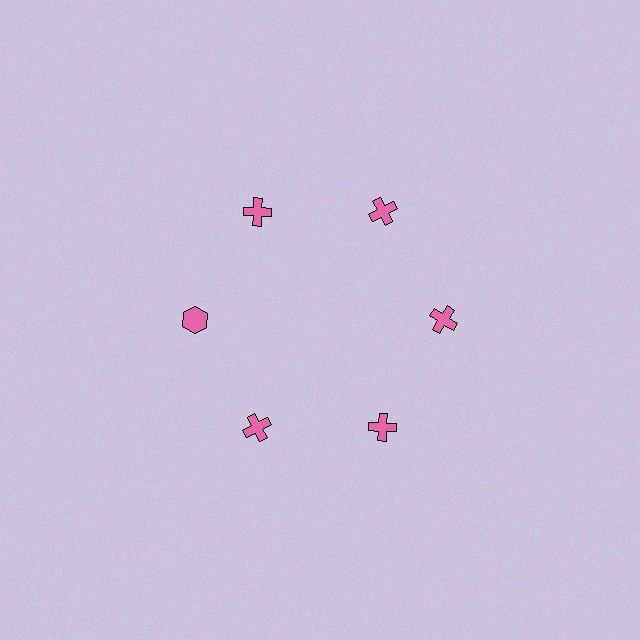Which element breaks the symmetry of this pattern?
The pink hexagon at roughly the 9 o'clock position breaks the symmetry. All other shapes are pink crosses.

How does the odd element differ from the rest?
It has a different shape: hexagon instead of cross.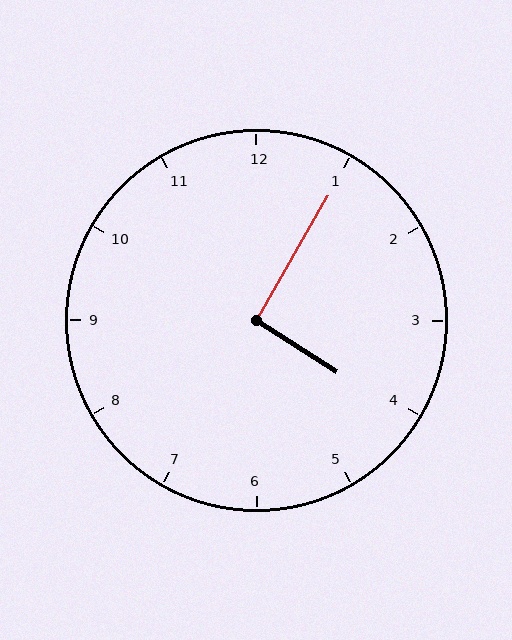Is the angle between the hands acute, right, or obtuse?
It is right.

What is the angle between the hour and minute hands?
Approximately 92 degrees.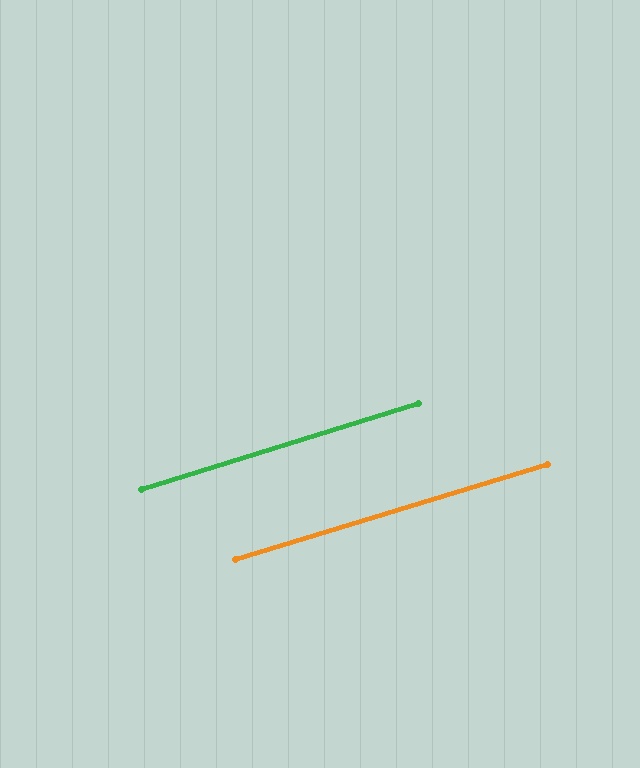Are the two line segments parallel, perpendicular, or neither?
Parallel — their directions differ by only 0.5°.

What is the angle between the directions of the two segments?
Approximately 0 degrees.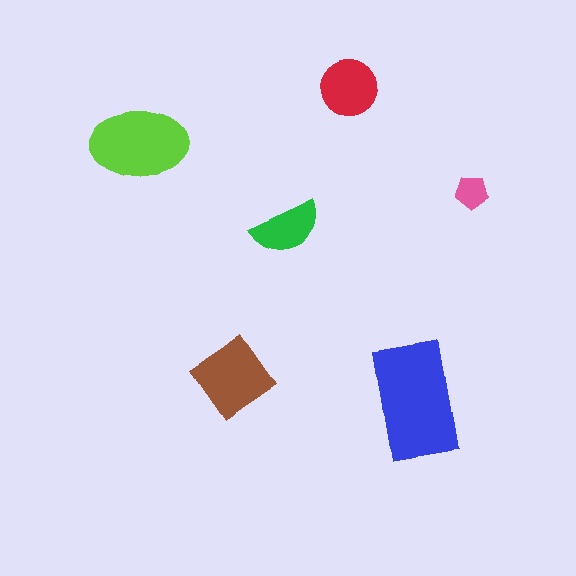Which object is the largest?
The blue rectangle.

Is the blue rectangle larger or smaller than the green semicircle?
Larger.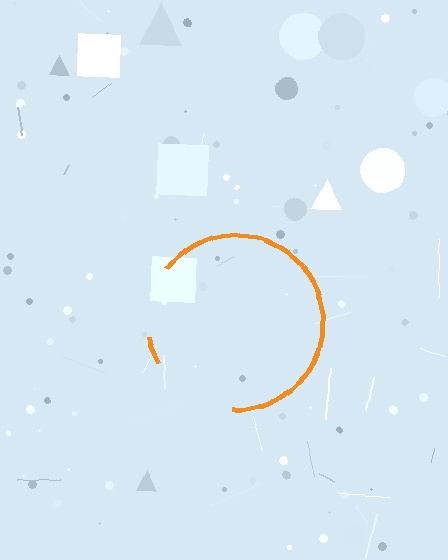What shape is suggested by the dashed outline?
The dashed outline suggests a circle.